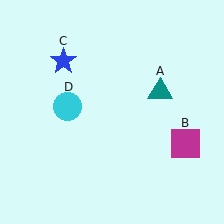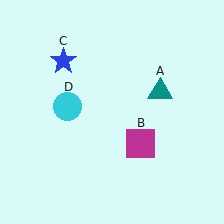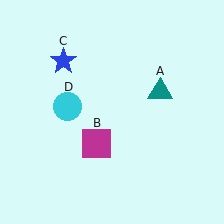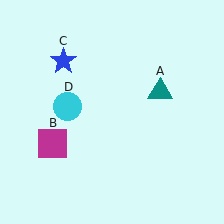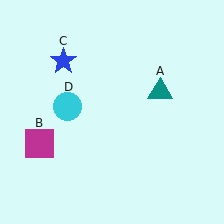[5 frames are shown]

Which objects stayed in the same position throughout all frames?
Teal triangle (object A) and blue star (object C) and cyan circle (object D) remained stationary.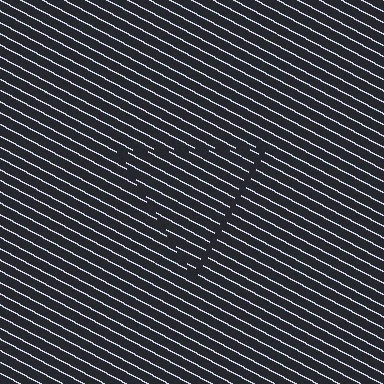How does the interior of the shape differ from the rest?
The interior of the shape contains the same grating, shifted by half a period — the contour is defined by the phase discontinuity where line-ends from the inner and outer gratings abut.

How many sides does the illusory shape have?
3 sides — the line-ends trace a triangle.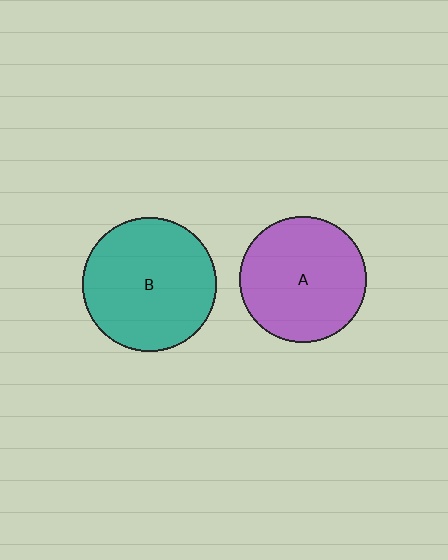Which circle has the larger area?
Circle B (teal).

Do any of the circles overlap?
No, none of the circles overlap.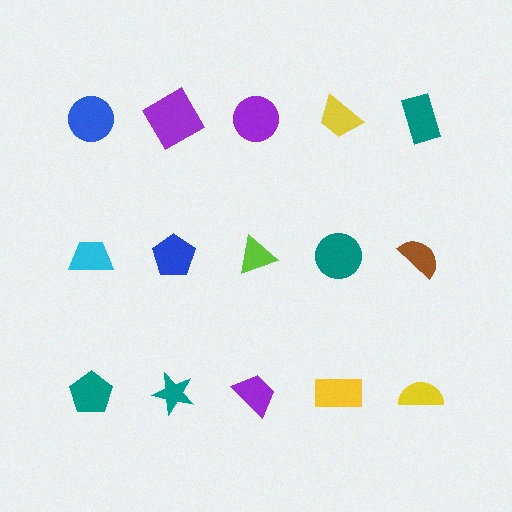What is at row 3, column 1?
A teal pentagon.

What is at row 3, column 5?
A yellow semicircle.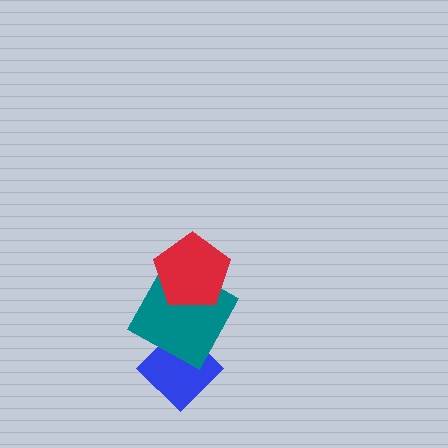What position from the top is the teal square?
The teal square is 2nd from the top.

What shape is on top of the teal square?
The red pentagon is on top of the teal square.